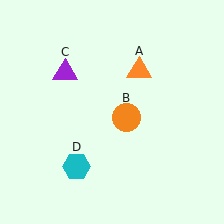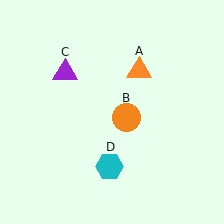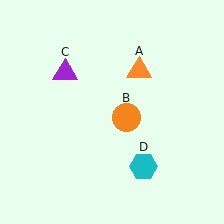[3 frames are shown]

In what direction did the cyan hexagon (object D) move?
The cyan hexagon (object D) moved right.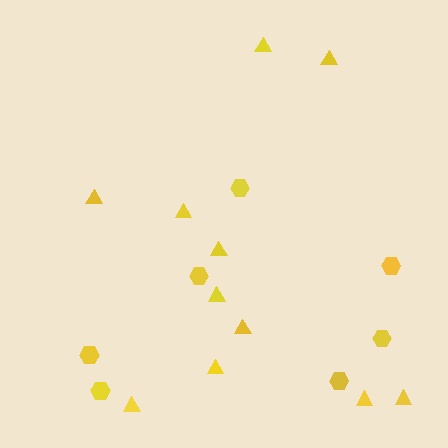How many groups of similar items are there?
There are 2 groups: one group of hexagons (7) and one group of triangles (11).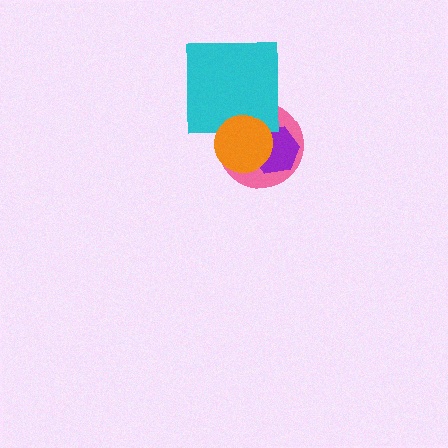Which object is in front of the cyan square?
The orange circle is in front of the cyan square.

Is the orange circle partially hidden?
No, no other shape covers it.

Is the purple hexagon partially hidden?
Yes, it is partially covered by another shape.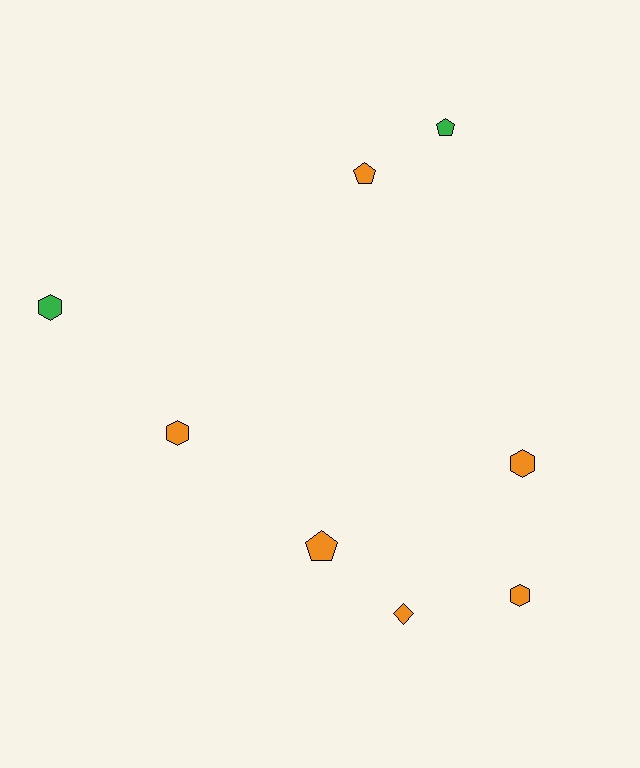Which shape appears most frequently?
Hexagon, with 4 objects.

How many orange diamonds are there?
There is 1 orange diamond.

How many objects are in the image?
There are 8 objects.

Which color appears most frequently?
Orange, with 6 objects.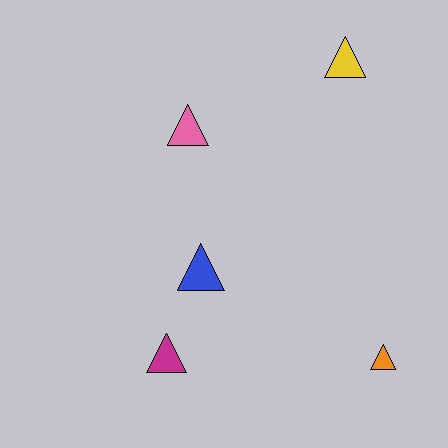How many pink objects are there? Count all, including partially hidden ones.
There is 1 pink object.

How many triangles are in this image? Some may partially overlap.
There are 5 triangles.